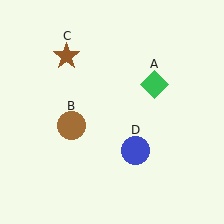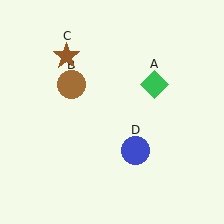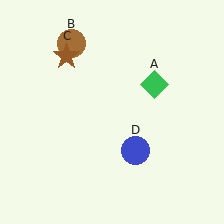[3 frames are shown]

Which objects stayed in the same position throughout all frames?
Green diamond (object A) and brown star (object C) and blue circle (object D) remained stationary.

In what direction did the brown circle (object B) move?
The brown circle (object B) moved up.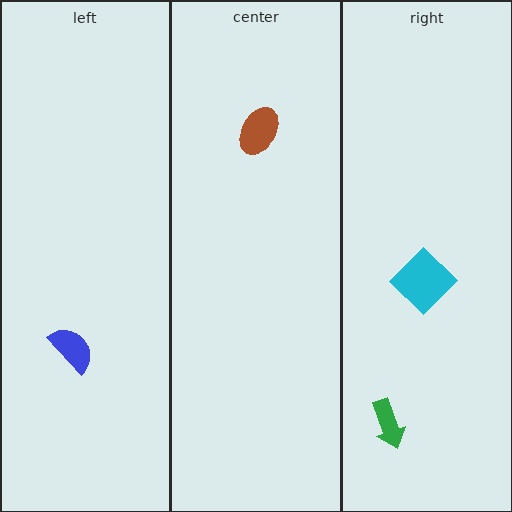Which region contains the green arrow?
The right region.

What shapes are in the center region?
The brown ellipse.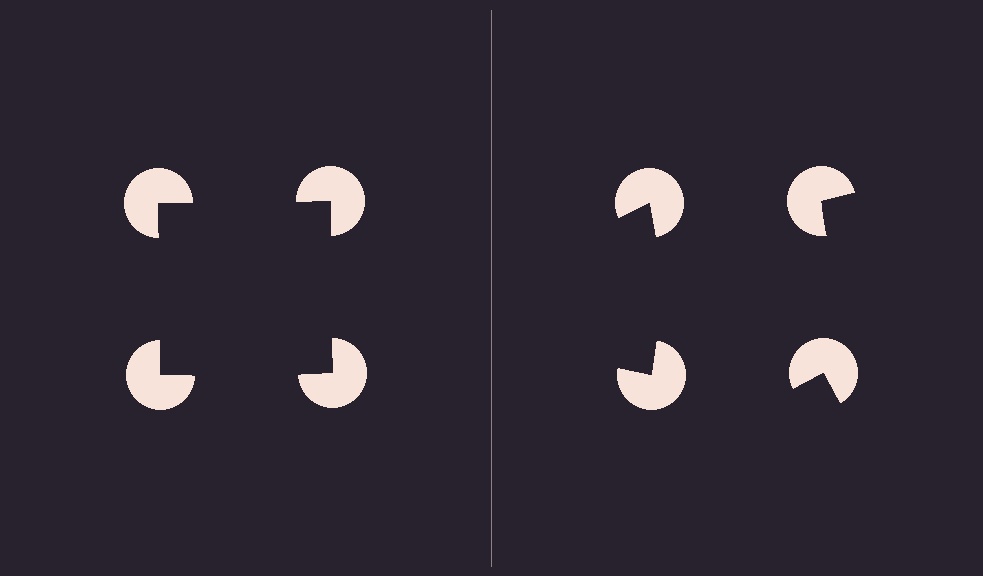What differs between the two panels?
The pac-man discs are positioned identically on both sides; only the wedge orientations differ. On the left they align to a square; on the right they are misaligned.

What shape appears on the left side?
An illusory square.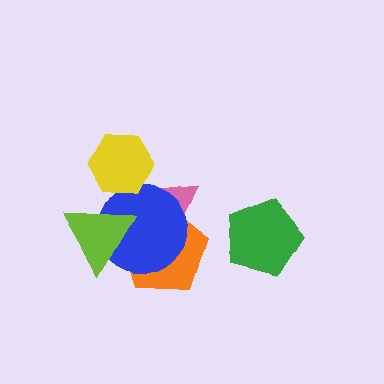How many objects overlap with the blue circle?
4 objects overlap with the blue circle.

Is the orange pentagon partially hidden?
Yes, it is partially covered by another shape.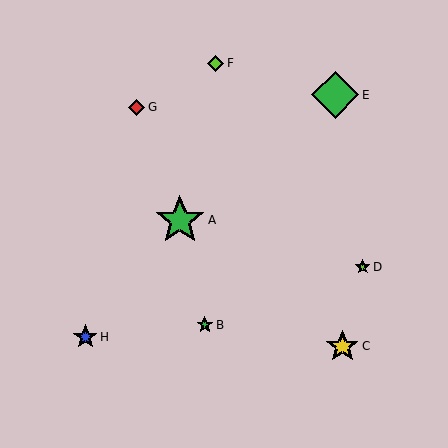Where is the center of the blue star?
The center of the blue star is at (85, 337).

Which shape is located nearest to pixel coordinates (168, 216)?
The green star (labeled A) at (180, 220) is nearest to that location.